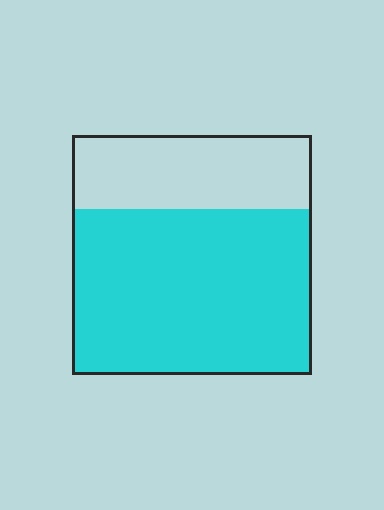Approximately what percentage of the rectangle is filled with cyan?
Approximately 70%.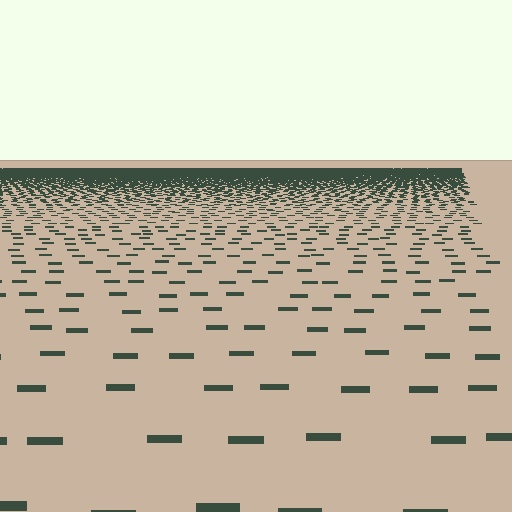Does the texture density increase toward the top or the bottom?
Density increases toward the top.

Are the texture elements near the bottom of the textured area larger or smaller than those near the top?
Larger. Near the bottom, elements are closer to the viewer and appear at a bigger on-screen size.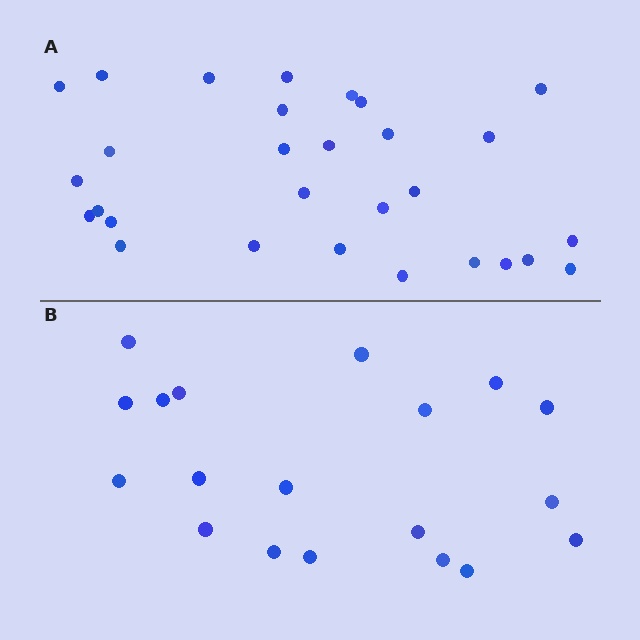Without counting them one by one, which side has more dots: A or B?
Region A (the top region) has more dots.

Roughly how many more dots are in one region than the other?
Region A has roughly 10 or so more dots than region B.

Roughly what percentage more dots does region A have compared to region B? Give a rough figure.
About 55% more.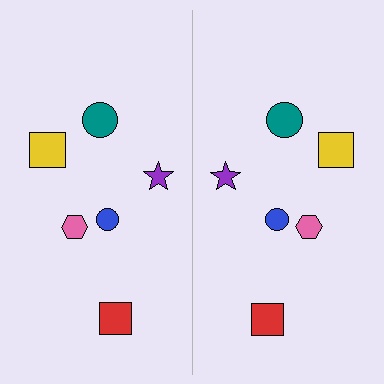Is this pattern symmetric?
Yes, this pattern has bilateral (reflection) symmetry.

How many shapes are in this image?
There are 12 shapes in this image.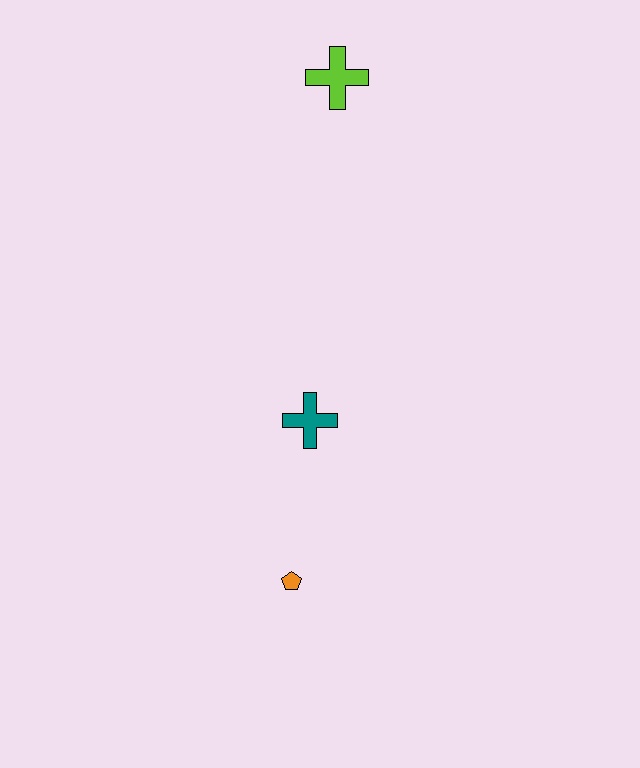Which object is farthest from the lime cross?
The orange pentagon is farthest from the lime cross.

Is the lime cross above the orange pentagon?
Yes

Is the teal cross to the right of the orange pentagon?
Yes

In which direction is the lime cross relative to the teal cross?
The lime cross is above the teal cross.